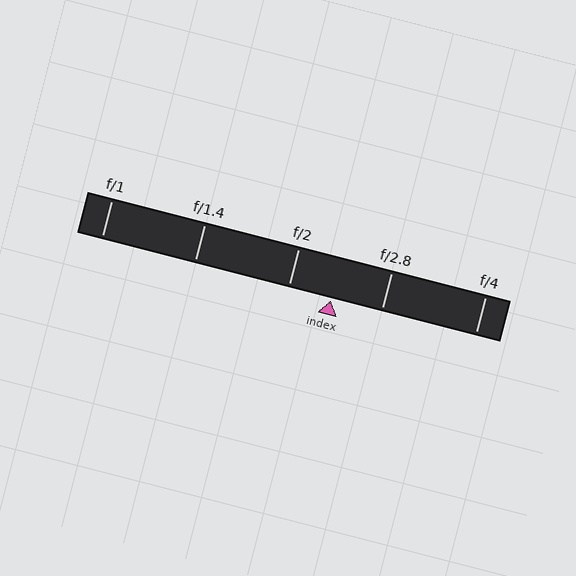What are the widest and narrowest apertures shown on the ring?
The widest aperture shown is f/1 and the narrowest is f/4.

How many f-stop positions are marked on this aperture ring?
There are 5 f-stop positions marked.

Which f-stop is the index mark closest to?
The index mark is closest to f/2.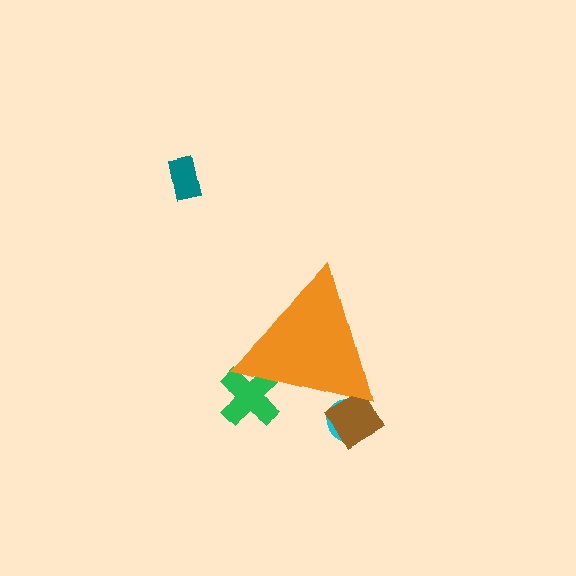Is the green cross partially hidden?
Yes, the green cross is partially hidden behind the orange triangle.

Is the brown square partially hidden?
Yes, the brown square is partially hidden behind the orange triangle.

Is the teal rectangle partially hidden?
No, the teal rectangle is fully visible.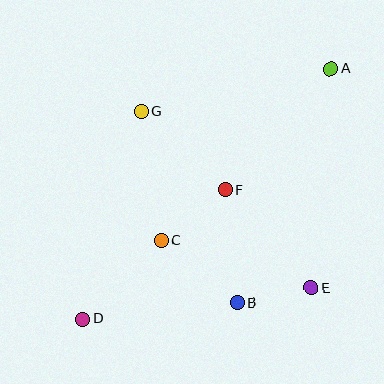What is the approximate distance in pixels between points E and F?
The distance between E and F is approximately 130 pixels.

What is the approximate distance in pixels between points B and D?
The distance between B and D is approximately 155 pixels.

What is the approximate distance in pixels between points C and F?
The distance between C and F is approximately 82 pixels.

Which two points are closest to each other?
Points B and E are closest to each other.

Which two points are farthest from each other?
Points A and D are farthest from each other.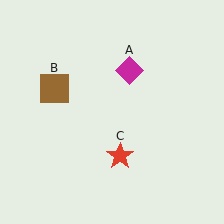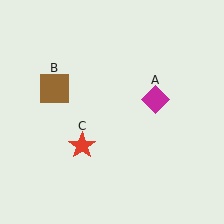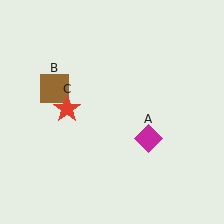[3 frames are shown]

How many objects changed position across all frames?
2 objects changed position: magenta diamond (object A), red star (object C).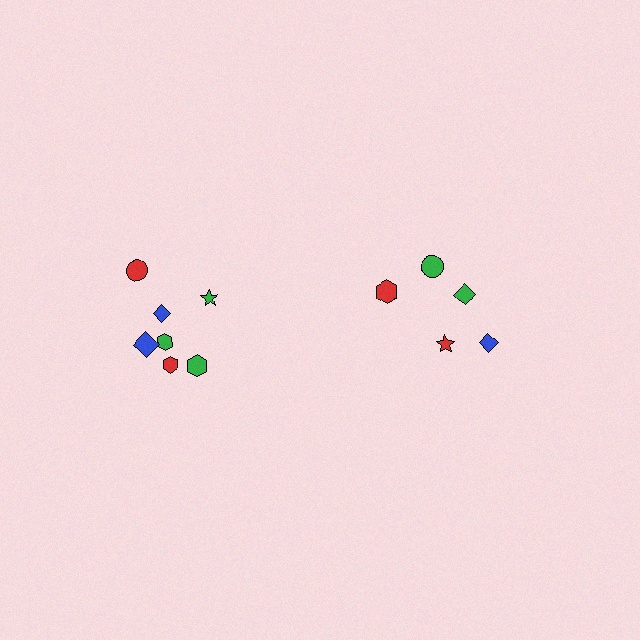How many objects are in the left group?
There are 7 objects.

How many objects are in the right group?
There are 5 objects.